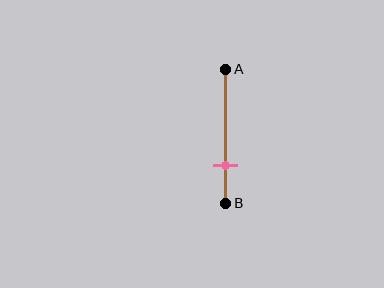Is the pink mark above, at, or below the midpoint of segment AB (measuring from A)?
The pink mark is below the midpoint of segment AB.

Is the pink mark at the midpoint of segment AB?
No, the mark is at about 70% from A, not at the 50% midpoint.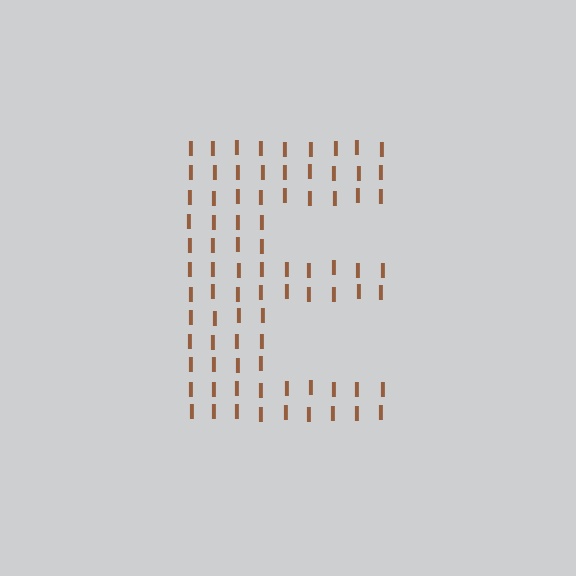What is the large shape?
The large shape is the letter E.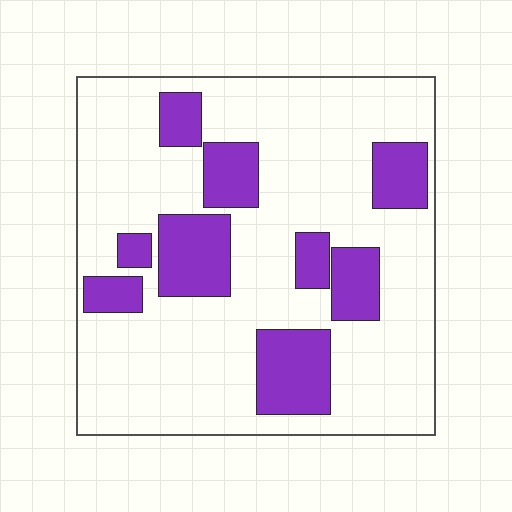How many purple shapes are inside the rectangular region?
9.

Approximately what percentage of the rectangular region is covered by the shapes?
Approximately 25%.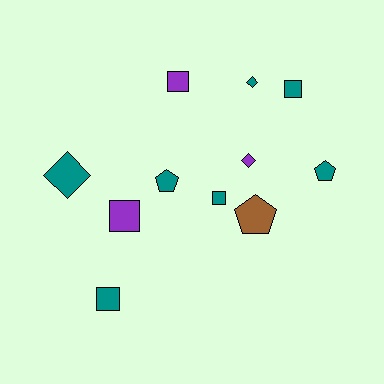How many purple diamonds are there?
There is 1 purple diamond.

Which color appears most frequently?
Teal, with 7 objects.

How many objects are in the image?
There are 11 objects.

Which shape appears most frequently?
Square, with 5 objects.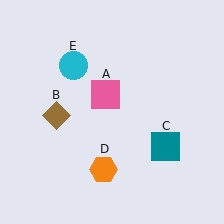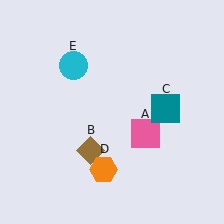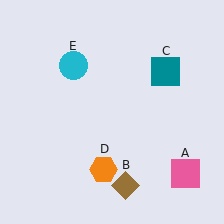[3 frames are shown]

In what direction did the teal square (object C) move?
The teal square (object C) moved up.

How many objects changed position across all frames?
3 objects changed position: pink square (object A), brown diamond (object B), teal square (object C).